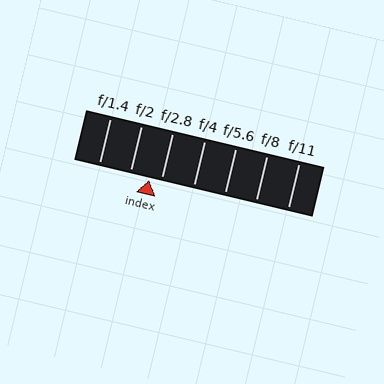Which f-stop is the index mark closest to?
The index mark is closest to f/2.8.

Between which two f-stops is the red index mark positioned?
The index mark is between f/2 and f/2.8.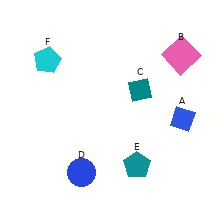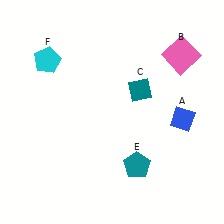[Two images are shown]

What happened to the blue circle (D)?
The blue circle (D) was removed in Image 2. It was in the bottom-left area of Image 1.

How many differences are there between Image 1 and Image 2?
There is 1 difference between the two images.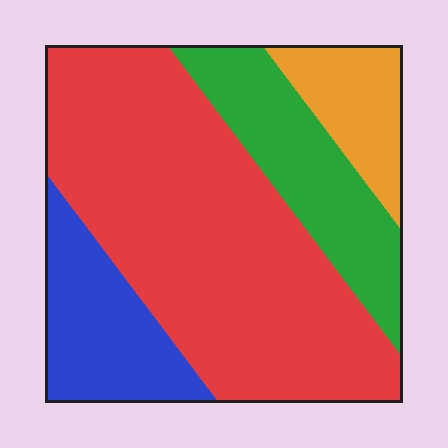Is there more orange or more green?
Green.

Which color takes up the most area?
Red, at roughly 55%.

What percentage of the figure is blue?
Blue covers 16% of the figure.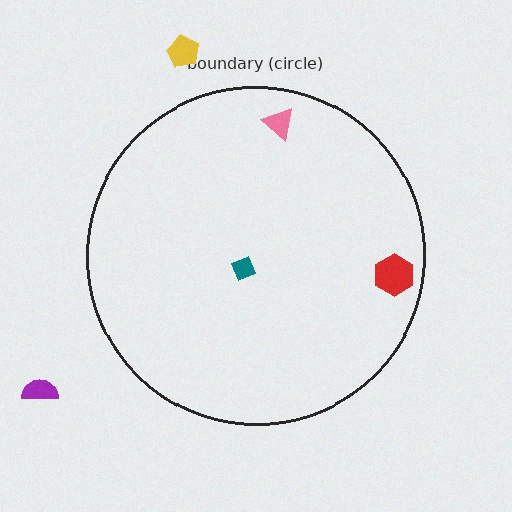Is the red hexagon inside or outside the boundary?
Inside.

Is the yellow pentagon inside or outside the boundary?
Outside.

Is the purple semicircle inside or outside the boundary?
Outside.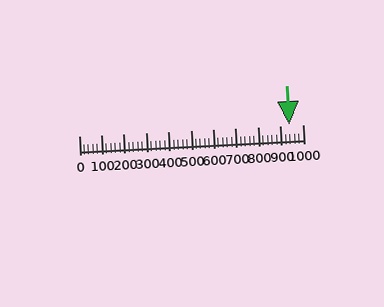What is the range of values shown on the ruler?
The ruler shows values from 0 to 1000.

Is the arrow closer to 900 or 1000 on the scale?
The arrow is closer to 900.